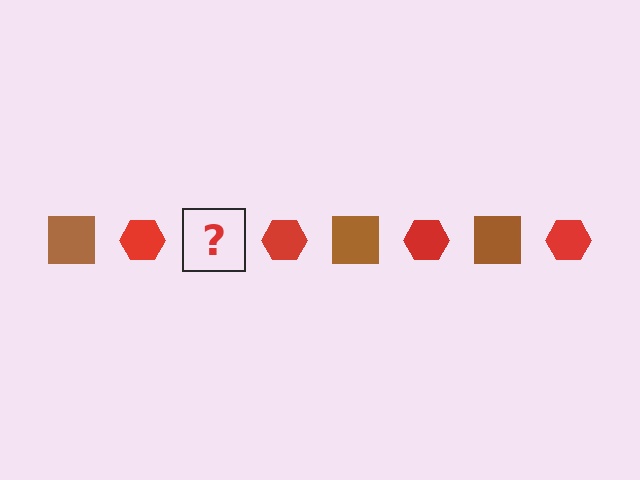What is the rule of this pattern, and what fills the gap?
The rule is that the pattern alternates between brown square and red hexagon. The gap should be filled with a brown square.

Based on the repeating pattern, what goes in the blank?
The blank should be a brown square.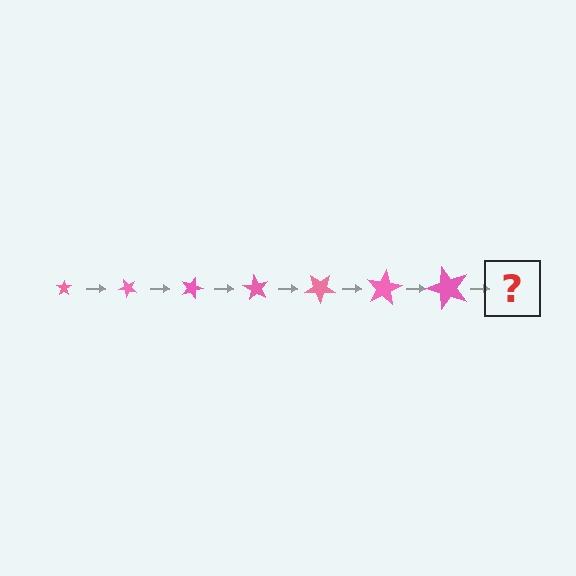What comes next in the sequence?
The next element should be a star, larger than the previous one and rotated 315 degrees from the start.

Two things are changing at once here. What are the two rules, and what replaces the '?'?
The two rules are that the star grows larger each step and it rotates 45 degrees each step. The '?' should be a star, larger than the previous one and rotated 315 degrees from the start.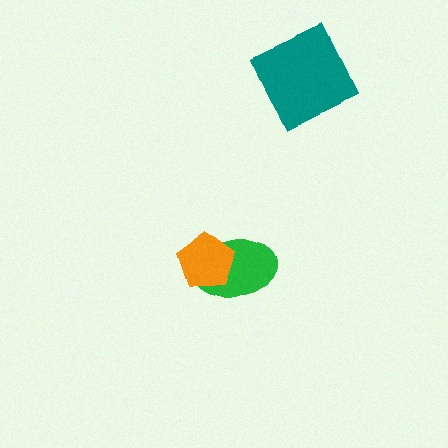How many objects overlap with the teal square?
0 objects overlap with the teal square.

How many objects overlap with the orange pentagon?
1 object overlaps with the orange pentagon.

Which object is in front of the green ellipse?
The orange pentagon is in front of the green ellipse.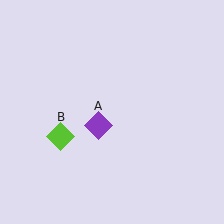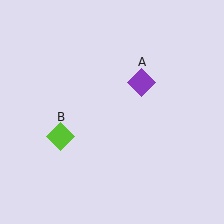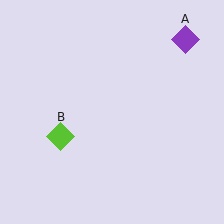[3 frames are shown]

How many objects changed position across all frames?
1 object changed position: purple diamond (object A).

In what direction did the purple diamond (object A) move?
The purple diamond (object A) moved up and to the right.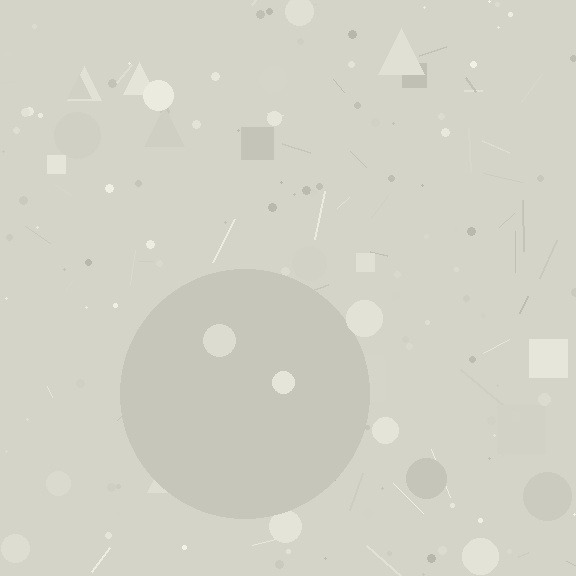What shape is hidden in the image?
A circle is hidden in the image.